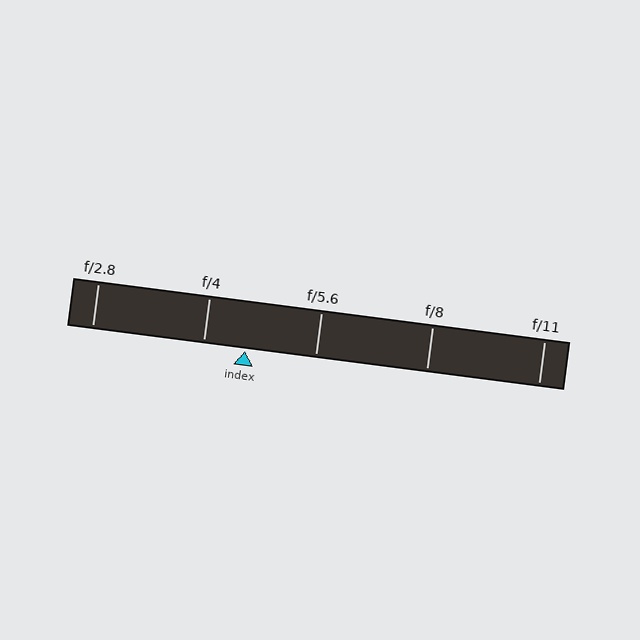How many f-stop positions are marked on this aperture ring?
There are 5 f-stop positions marked.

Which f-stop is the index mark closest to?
The index mark is closest to f/4.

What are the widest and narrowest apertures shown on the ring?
The widest aperture shown is f/2.8 and the narrowest is f/11.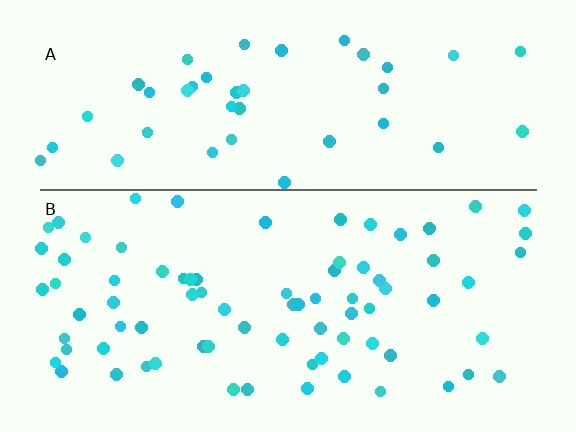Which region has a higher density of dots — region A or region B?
B (the bottom).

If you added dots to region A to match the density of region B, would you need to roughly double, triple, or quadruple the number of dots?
Approximately double.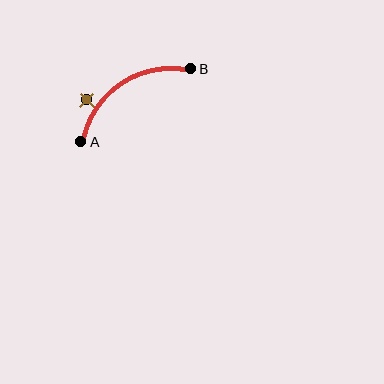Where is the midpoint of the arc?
The arc midpoint is the point on the curve farthest from the straight line joining A and B. It sits above that line.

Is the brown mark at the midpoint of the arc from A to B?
No — the brown mark does not lie on the arc at all. It sits slightly outside the curve.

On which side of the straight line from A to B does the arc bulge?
The arc bulges above the straight line connecting A and B.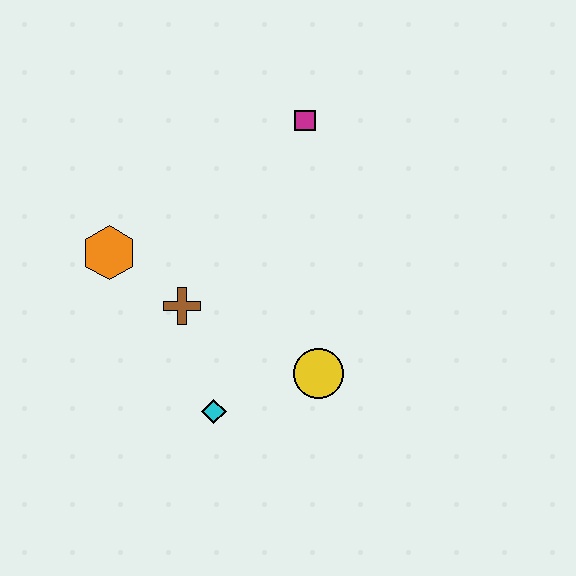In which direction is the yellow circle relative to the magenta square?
The yellow circle is below the magenta square.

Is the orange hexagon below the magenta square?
Yes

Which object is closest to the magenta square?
The brown cross is closest to the magenta square.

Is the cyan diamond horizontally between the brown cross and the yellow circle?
Yes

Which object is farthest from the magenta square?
The cyan diamond is farthest from the magenta square.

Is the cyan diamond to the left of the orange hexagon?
No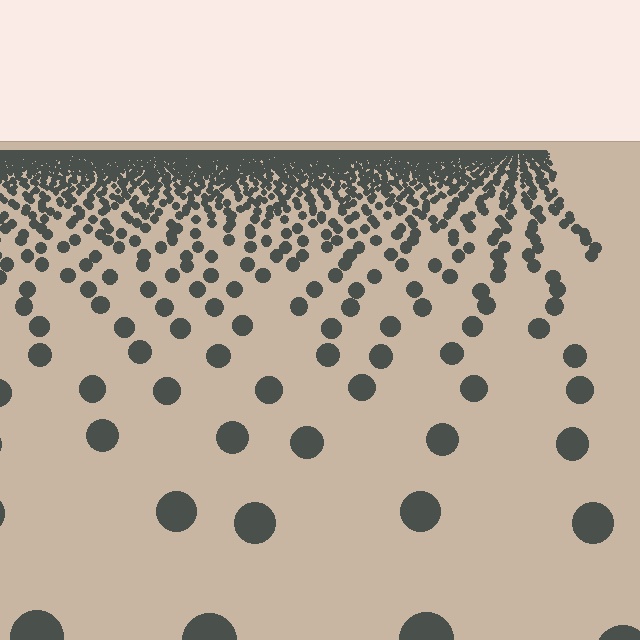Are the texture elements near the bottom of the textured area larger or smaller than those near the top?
Larger. Near the bottom, elements are closer to the viewer and appear at a bigger on-screen size.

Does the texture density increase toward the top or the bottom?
Density increases toward the top.